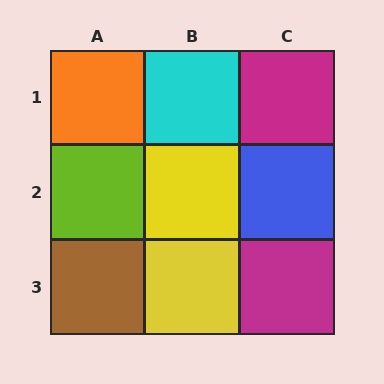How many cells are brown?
1 cell is brown.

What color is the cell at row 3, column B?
Yellow.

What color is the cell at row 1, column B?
Cyan.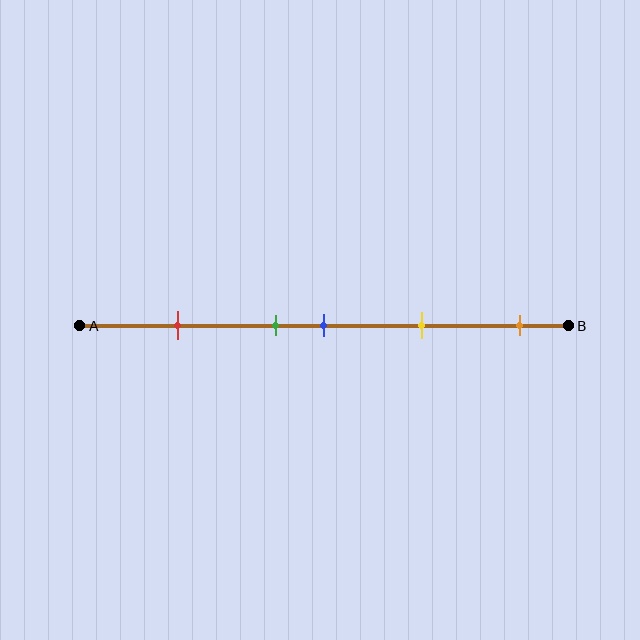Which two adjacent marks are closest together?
The green and blue marks are the closest adjacent pair.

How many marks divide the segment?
There are 5 marks dividing the segment.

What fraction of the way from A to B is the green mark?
The green mark is approximately 40% (0.4) of the way from A to B.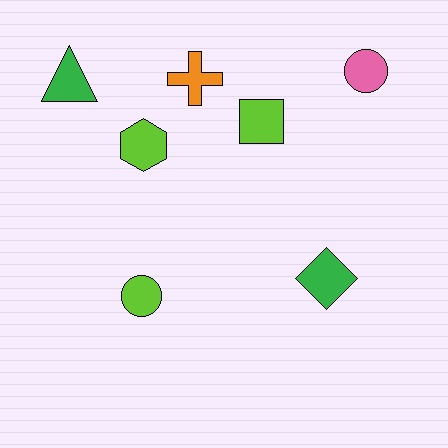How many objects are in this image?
There are 7 objects.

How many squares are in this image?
There is 1 square.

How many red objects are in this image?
There are no red objects.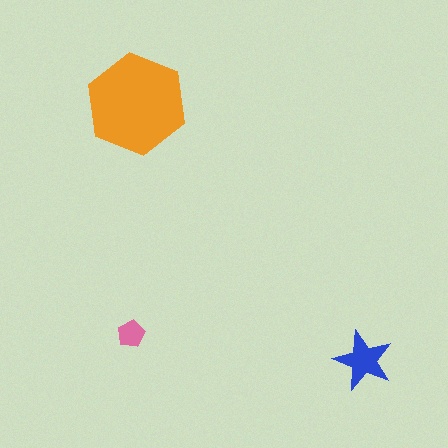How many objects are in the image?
There are 3 objects in the image.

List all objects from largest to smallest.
The orange hexagon, the blue star, the pink pentagon.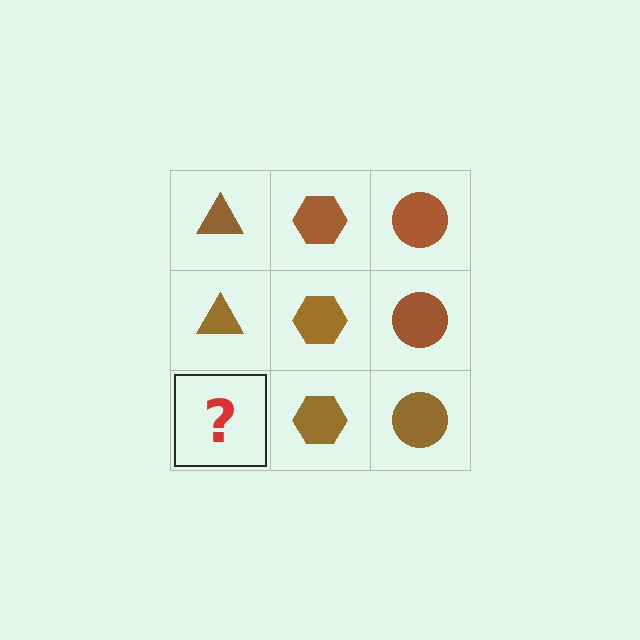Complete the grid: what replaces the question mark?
The question mark should be replaced with a brown triangle.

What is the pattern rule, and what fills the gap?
The rule is that each column has a consistent shape. The gap should be filled with a brown triangle.